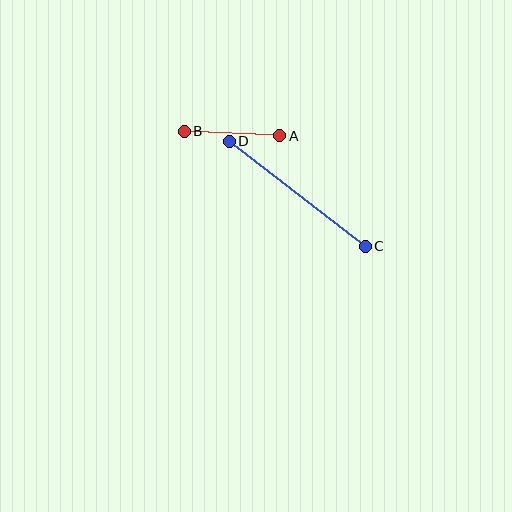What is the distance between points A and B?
The distance is approximately 96 pixels.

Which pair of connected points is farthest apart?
Points C and D are farthest apart.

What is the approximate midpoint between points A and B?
The midpoint is at approximately (232, 133) pixels.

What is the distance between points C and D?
The distance is approximately 172 pixels.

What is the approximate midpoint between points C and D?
The midpoint is at approximately (297, 194) pixels.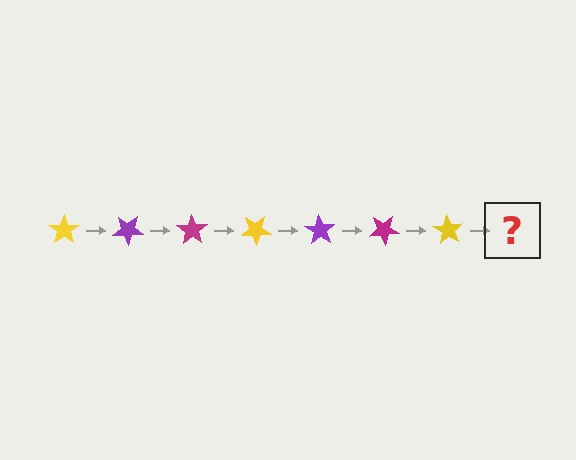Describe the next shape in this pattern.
It should be a purple star, rotated 245 degrees from the start.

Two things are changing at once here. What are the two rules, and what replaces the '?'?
The two rules are that it rotates 35 degrees each step and the color cycles through yellow, purple, and magenta. The '?' should be a purple star, rotated 245 degrees from the start.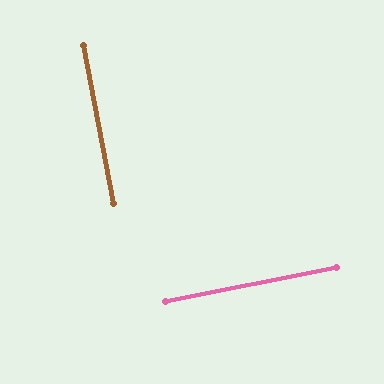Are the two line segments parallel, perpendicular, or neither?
Perpendicular — they meet at approximately 90°.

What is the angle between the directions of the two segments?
Approximately 90 degrees.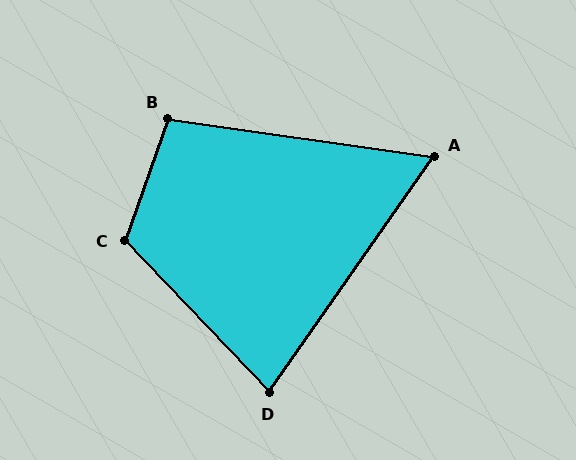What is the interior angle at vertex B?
Approximately 102 degrees (obtuse).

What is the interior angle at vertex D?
Approximately 78 degrees (acute).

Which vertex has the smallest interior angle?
A, at approximately 63 degrees.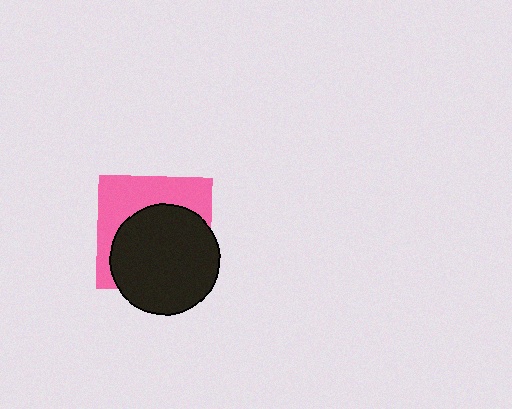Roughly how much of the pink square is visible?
A small part of it is visible (roughly 41%).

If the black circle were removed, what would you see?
You would see the complete pink square.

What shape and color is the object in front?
The object in front is a black circle.